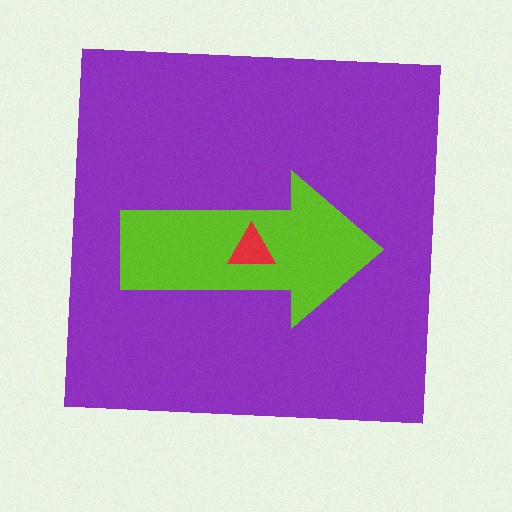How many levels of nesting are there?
3.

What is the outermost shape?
The purple square.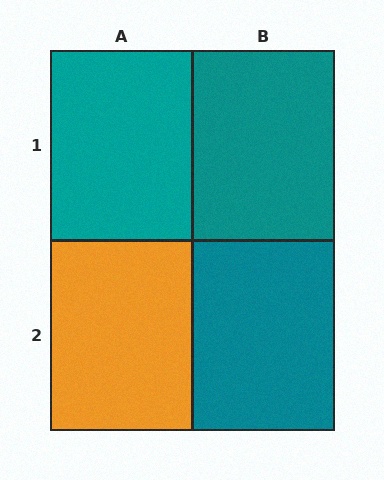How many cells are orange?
1 cell is orange.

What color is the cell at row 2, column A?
Orange.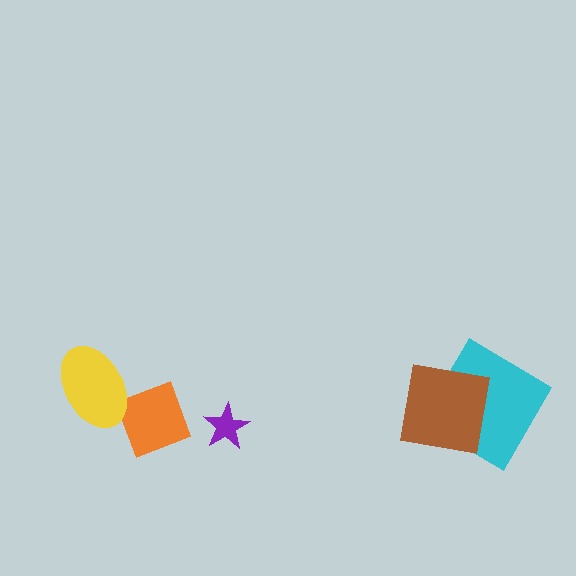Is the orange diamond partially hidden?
Yes, it is partially covered by another shape.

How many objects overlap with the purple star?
0 objects overlap with the purple star.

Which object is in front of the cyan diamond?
The brown square is in front of the cyan diamond.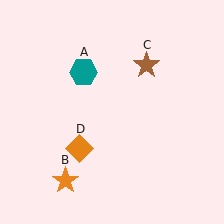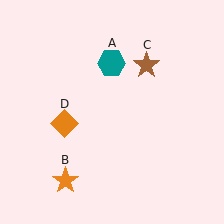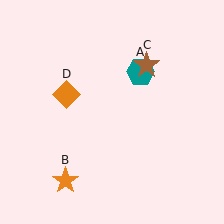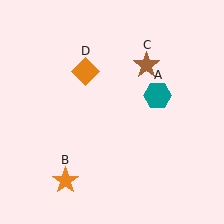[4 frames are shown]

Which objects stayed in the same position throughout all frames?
Orange star (object B) and brown star (object C) remained stationary.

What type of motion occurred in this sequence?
The teal hexagon (object A), orange diamond (object D) rotated clockwise around the center of the scene.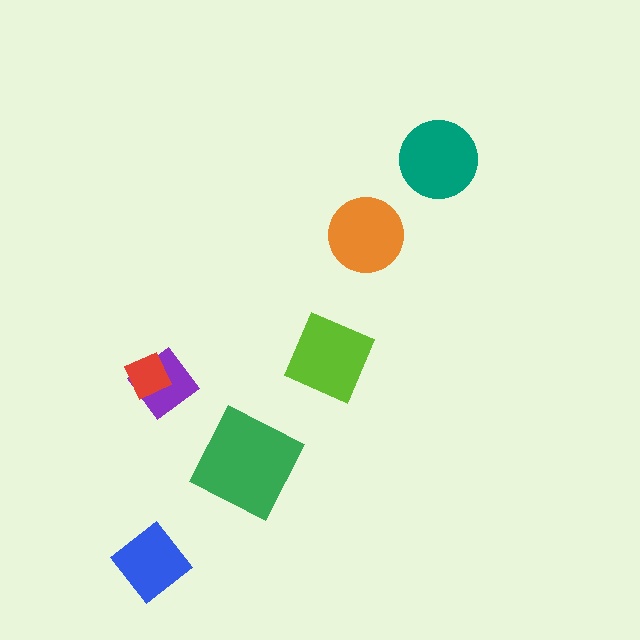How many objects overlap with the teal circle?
0 objects overlap with the teal circle.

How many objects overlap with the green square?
0 objects overlap with the green square.